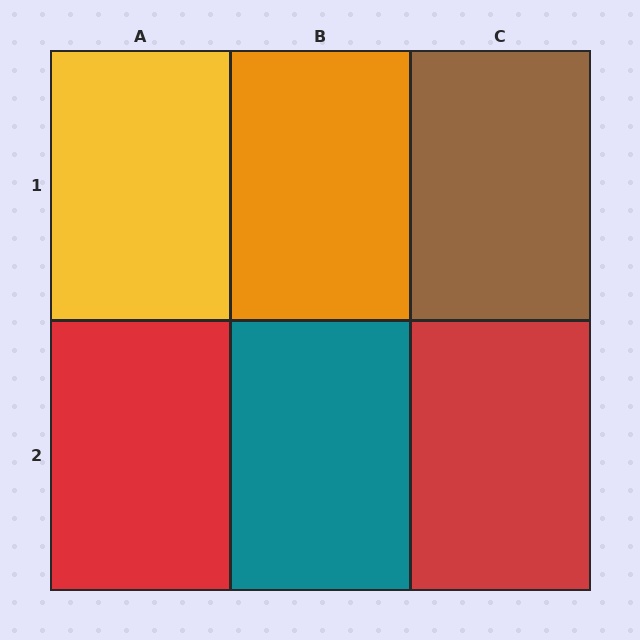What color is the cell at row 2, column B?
Teal.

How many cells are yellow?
1 cell is yellow.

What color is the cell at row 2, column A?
Red.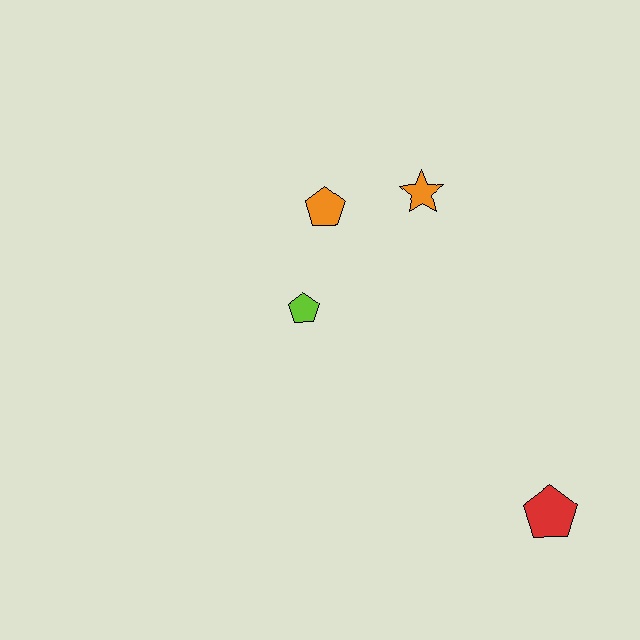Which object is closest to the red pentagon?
The lime pentagon is closest to the red pentagon.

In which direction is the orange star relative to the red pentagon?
The orange star is above the red pentagon.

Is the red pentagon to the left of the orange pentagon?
No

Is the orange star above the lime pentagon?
Yes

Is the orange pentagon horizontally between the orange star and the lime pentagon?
Yes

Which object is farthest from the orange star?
The red pentagon is farthest from the orange star.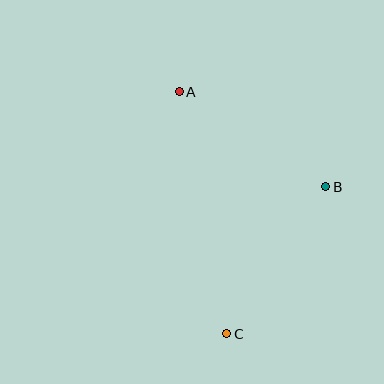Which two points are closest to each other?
Points A and B are closest to each other.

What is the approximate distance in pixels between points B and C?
The distance between B and C is approximately 177 pixels.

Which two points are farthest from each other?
Points A and C are farthest from each other.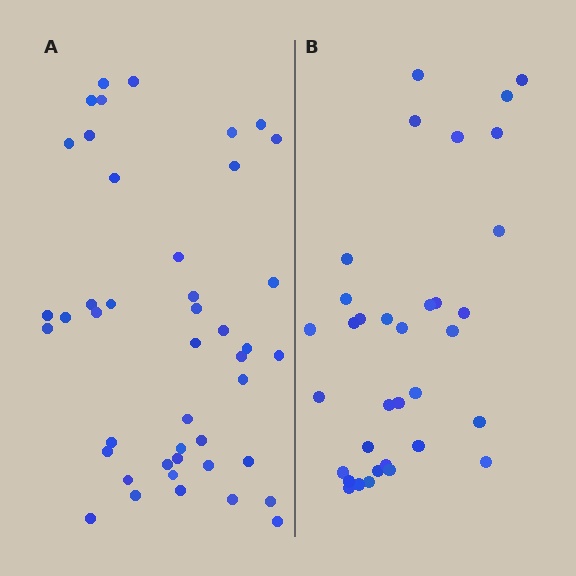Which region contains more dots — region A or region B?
Region A (the left region) has more dots.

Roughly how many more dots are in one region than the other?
Region A has roughly 10 or so more dots than region B.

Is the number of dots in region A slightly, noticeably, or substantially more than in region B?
Region A has noticeably more, but not dramatically so. The ratio is roughly 1.3 to 1.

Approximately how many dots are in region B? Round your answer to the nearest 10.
About 30 dots. (The exact count is 34, which rounds to 30.)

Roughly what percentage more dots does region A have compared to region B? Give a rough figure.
About 30% more.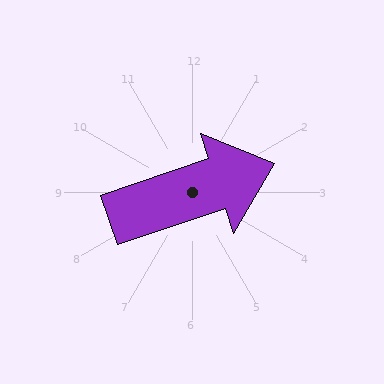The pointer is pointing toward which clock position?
Roughly 2 o'clock.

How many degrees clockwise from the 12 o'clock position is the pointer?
Approximately 71 degrees.